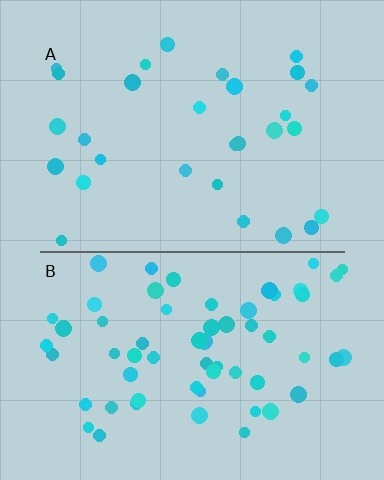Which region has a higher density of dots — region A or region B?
B (the bottom).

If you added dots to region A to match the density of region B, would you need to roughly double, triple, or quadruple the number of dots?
Approximately double.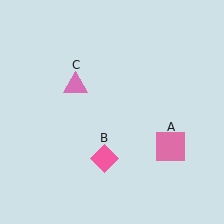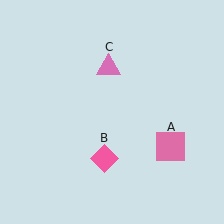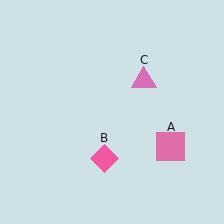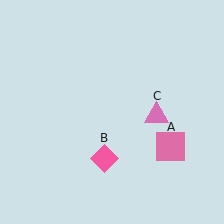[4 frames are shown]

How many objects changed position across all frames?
1 object changed position: pink triangle (object C).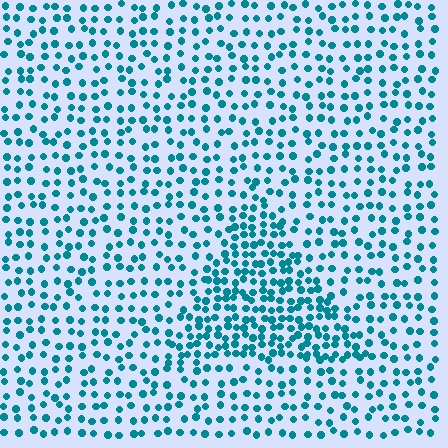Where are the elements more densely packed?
The elements are more densely packed inside the triangle boundary.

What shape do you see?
I see a triangle.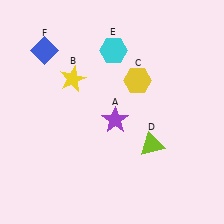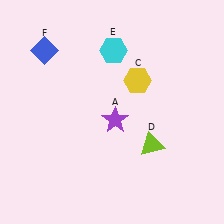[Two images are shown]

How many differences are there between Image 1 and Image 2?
There is 1 difference between the two images.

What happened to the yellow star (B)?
The yellow star (B) was removed in Image 2. It was in the top-left area of Image 1.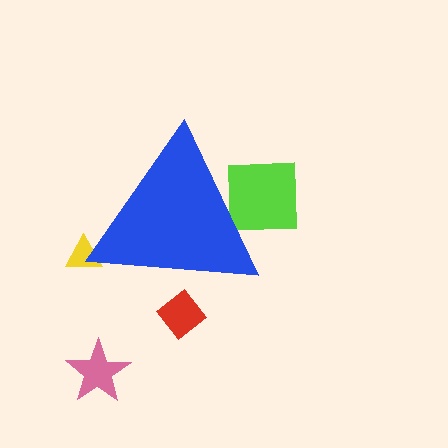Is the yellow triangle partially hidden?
Yes, the yellow triangle is partially hidden behind the blue triangle.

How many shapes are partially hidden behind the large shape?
3 shapes are partially hidden.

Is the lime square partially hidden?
Yes, the lime square is partially hidden behind the blue triangle.